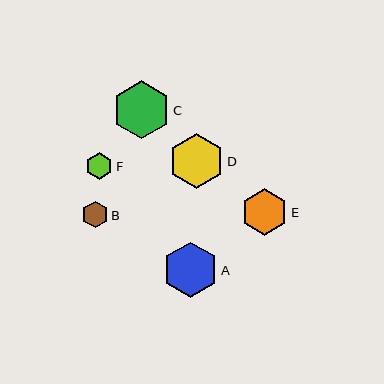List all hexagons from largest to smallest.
From largest to smallest: C, A, D, E, F, B.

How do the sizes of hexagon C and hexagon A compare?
Hexagon C and hexagon A are approximately the same size.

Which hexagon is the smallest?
Hexagon B is the smallest with a size of approximately 26 pixels.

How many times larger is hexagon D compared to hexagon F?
Hexagon D is approximately 2.0 times the size of hexagon F.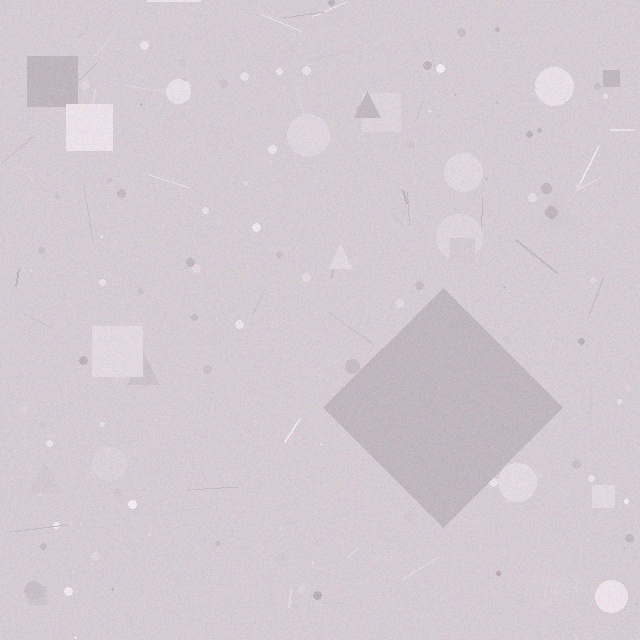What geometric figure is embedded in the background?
A diamond is embedded in the background.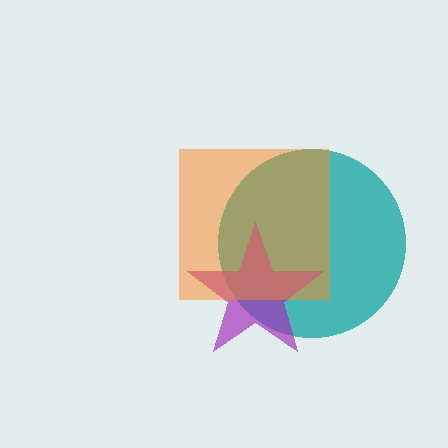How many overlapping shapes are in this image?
There are 3 overlapping shapes in the image.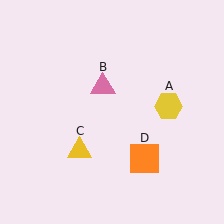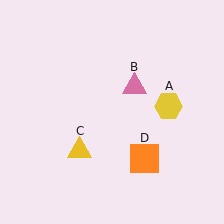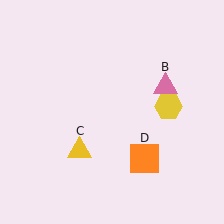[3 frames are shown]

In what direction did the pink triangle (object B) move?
The pink triangle (object B) moved right.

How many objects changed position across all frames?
1 object changed position: pink triangle (object B).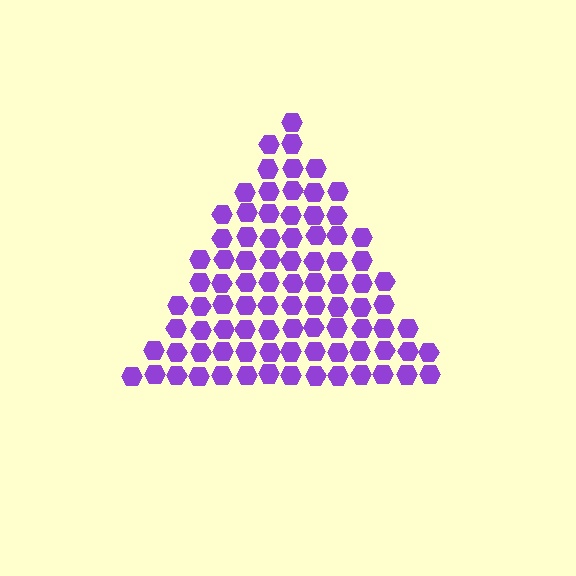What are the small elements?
The small elements are hexagons.